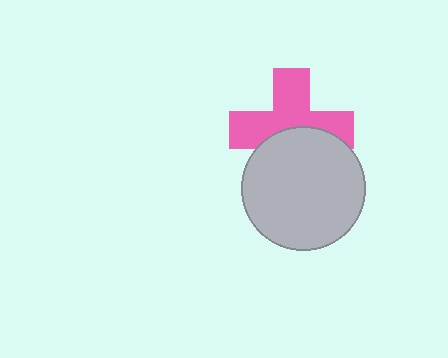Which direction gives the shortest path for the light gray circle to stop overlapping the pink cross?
Moving down gives the shortest separation.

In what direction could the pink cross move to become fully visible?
The pink cross could move up. That would shift it out from behind the light gray circle entirely.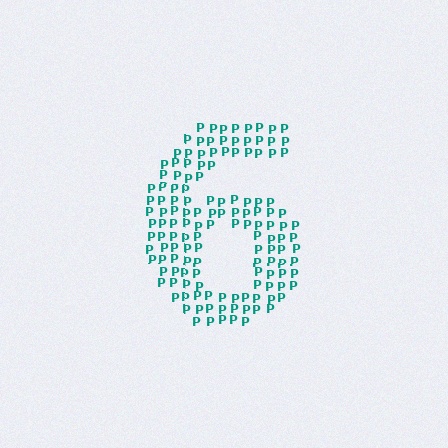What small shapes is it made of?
It is made of small letter P's.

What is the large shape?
The large shape is the digit 6.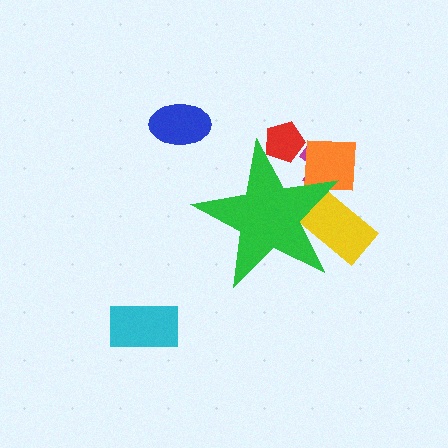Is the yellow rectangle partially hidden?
Yes, the yellow rectangle is partially hidden behind the green star.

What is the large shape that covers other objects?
A green star.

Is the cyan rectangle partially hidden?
No, the cyan rectangle is fully visible.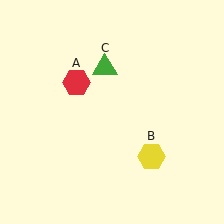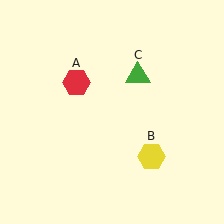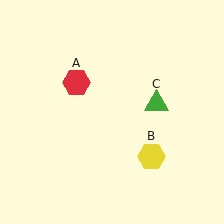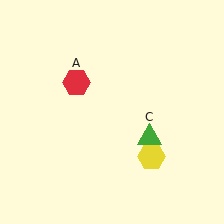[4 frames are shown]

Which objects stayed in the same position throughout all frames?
Red hexagon (object A) and yellow hexagon (object B) remained stationary.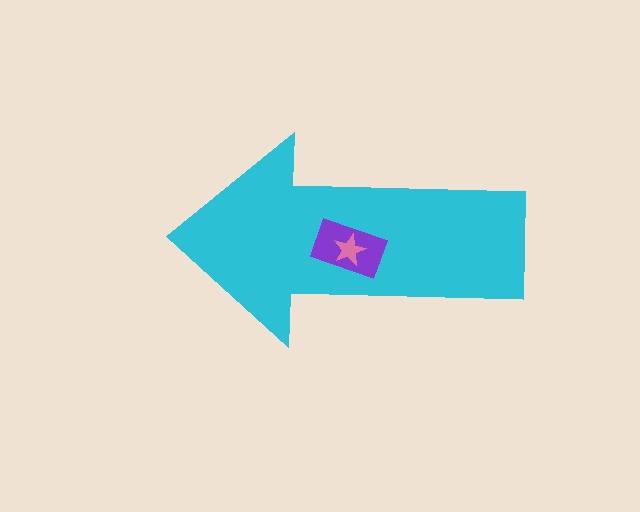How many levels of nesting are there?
3.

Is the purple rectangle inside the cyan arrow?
Yes.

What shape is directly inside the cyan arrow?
The purple rectangle.